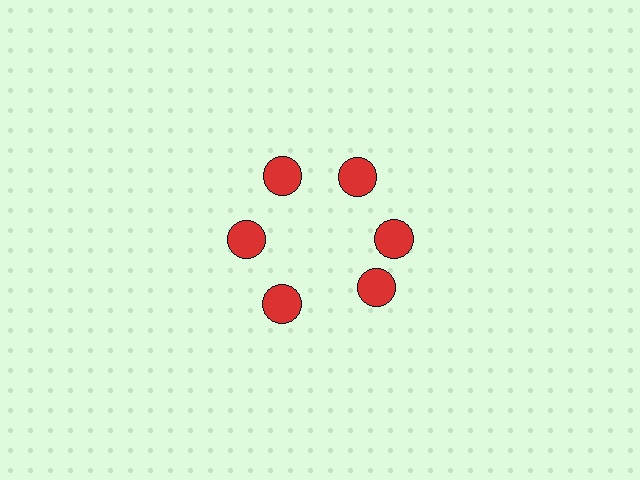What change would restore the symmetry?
The symmetry would be restored by rotating it back into even spacing with its neighbors so that all 6 circles sit at equal angles and equal distance from the center.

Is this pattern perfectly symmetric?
No. The 6 red circles are arranged in a ring, but one element near the 5 o'clock position is rotated out of alignment along the ring, breaking the 6-fold rotational symmetry.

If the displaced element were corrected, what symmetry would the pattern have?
It would have 6-fold rotational symmetry — the pattern would map onto itself every 60 degrees.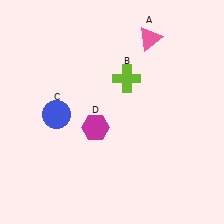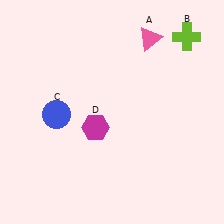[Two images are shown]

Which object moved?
The lime cross (B) moved right.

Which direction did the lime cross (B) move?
The lime cross (B) moved right.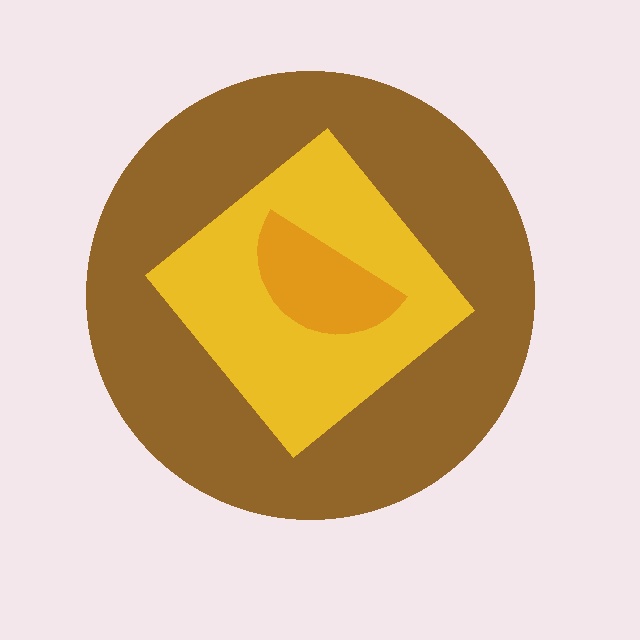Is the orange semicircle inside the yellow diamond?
Yes.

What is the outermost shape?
The brown circle.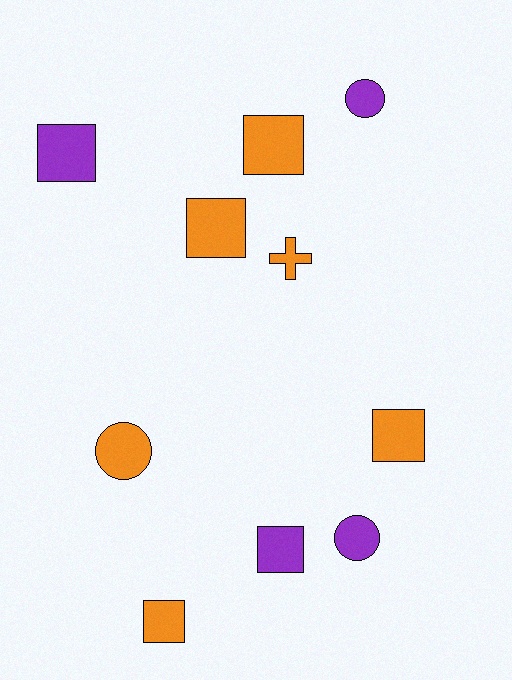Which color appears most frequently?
Orange, with 6 objects.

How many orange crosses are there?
There is 1 orange cross.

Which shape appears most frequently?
Square, with 6 objects.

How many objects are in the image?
There are 10 objects.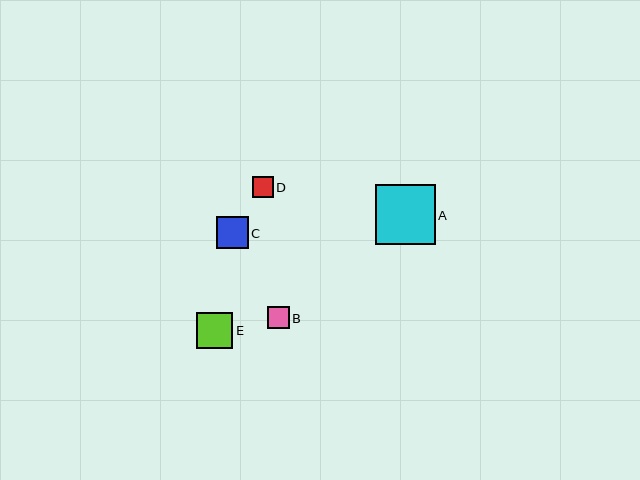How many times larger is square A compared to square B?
Square A is approximately 2.7 times the size of square B.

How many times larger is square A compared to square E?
Square A is approximately 1.7 times the size of square E.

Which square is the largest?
Square A is the largest with a size of approximately 60 pixels.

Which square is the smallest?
Square D is the smallest with a size of approximately 21 pixels.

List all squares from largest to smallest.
From largest to smallest: A, E, C, B, D.